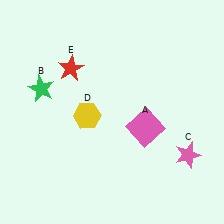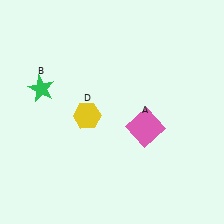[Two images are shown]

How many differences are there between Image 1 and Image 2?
There are 2 differences between the two images.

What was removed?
The pink star (C), the red star (E) were removed in Image 2.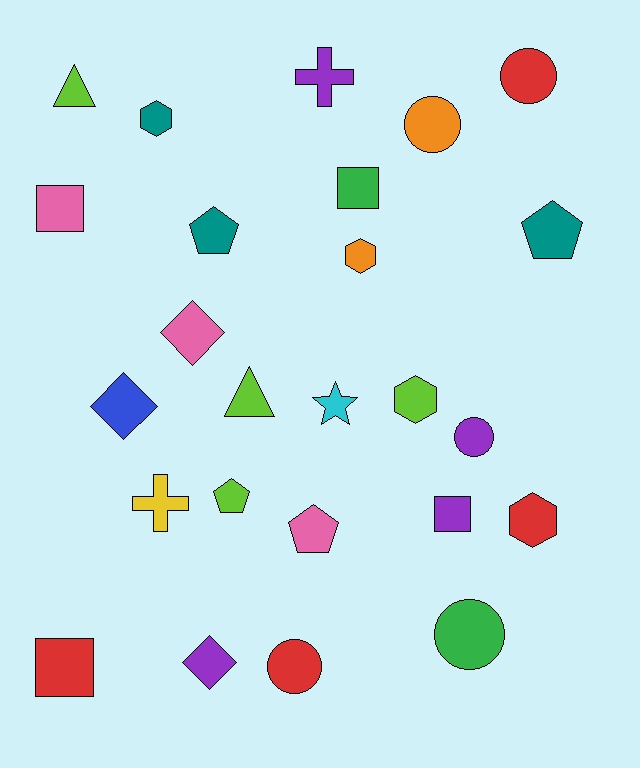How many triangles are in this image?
There are 2 triangles.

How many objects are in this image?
There are 25 objects.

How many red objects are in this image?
There are 4 red objects.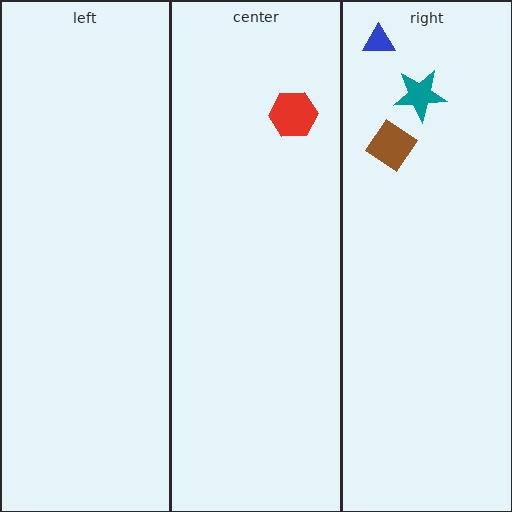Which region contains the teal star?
The right region.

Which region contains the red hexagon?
The center region.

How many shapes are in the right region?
3.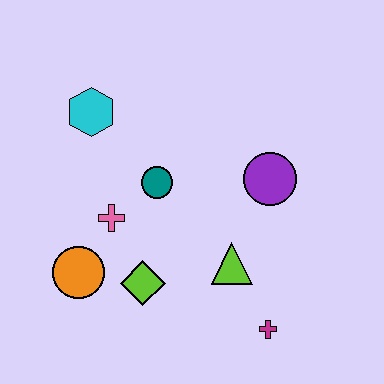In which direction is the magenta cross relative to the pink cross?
The magenta cross is to the right of the pink cross.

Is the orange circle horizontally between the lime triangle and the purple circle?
No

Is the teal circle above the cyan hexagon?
No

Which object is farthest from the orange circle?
The purple circle is farthest from the orange circle.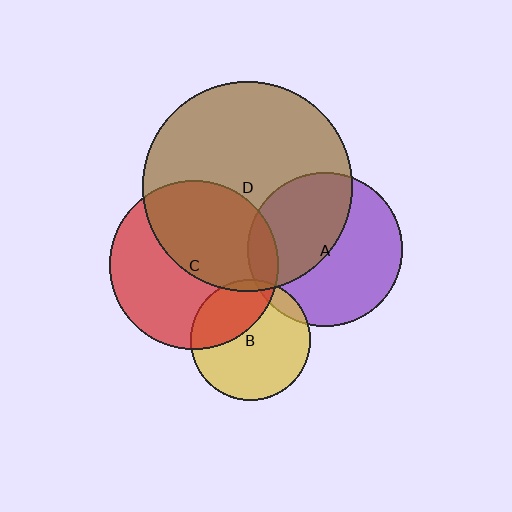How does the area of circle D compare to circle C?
Approximately 1.5 times.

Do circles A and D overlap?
Yes.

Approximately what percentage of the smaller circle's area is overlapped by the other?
Approximately 45%.